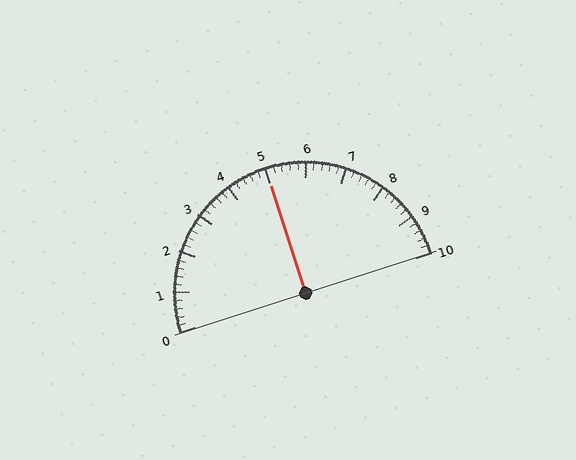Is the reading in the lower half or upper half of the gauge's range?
The reading is in the upper half of the range (0 to 10).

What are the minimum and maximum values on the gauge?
The gauge ranges from 0 to 10.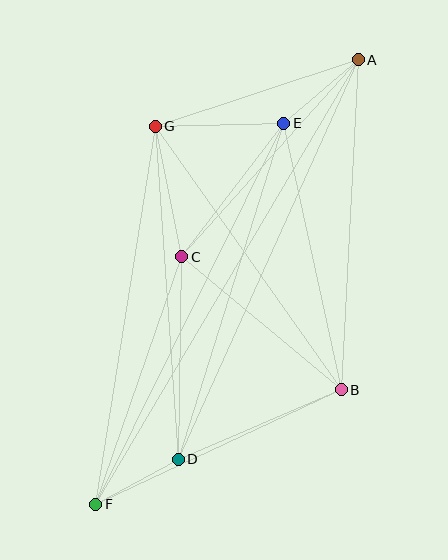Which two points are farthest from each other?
Points A and F are farthest from each other.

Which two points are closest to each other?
Points D and F are closest to each other.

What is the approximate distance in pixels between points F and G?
The distance between F and G is approximately 383 pixels.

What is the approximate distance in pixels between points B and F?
The distance between B and F is approximately 271 pixels.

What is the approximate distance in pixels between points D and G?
The distance between D and G is approximately 334 pixels.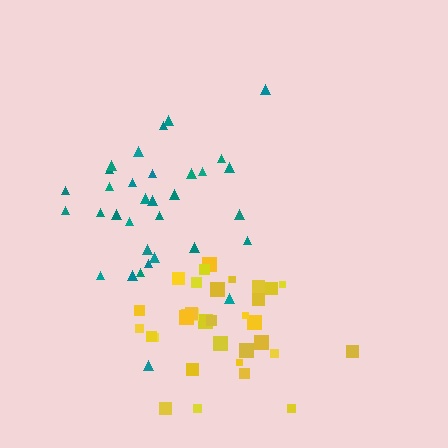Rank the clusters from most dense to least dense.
yellow, teal.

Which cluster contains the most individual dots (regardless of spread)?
Yellow (34).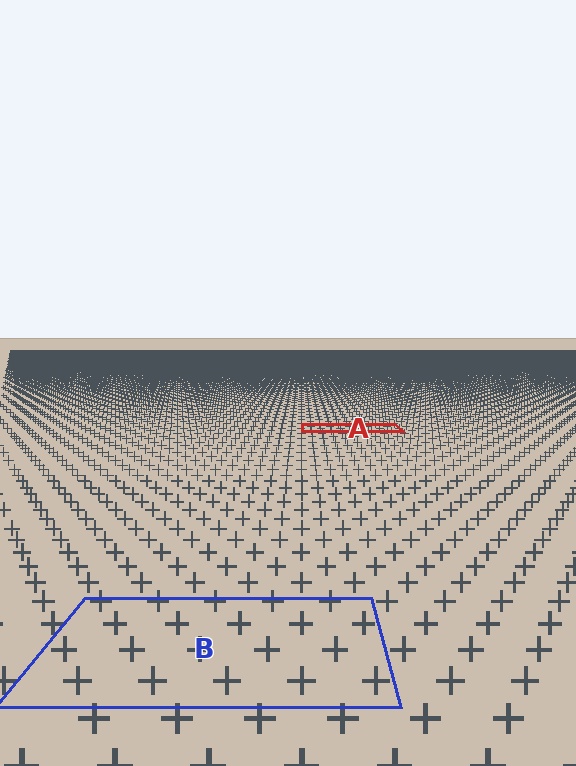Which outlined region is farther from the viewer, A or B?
Region A is farther from the viewer — the texture elements inside it appear smaller and more densely packed.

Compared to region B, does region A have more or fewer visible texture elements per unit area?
Region A has more texture elements per unit area — they are packed more densely because it is farther away.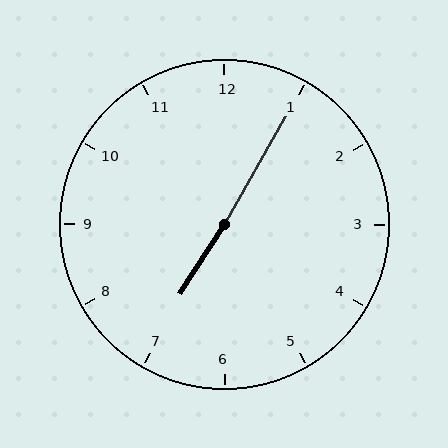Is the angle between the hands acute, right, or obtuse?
It is obtuse.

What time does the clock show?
7:05.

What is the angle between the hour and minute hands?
Approximately 178 degrees.